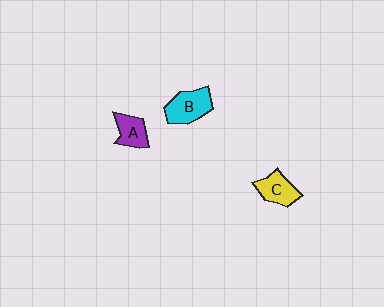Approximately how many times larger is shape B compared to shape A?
Approximately 1.5 times.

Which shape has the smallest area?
Shape A (purple).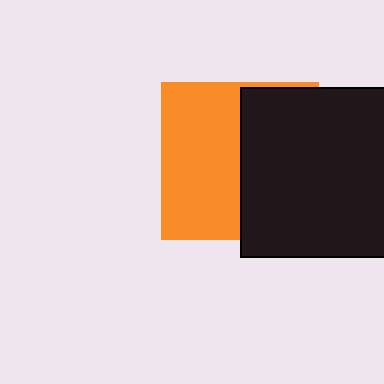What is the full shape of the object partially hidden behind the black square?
The partially hidden object is an orange square.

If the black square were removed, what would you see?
You would see the complete orange square.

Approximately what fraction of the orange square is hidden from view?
Roughly 49% of the orange square is hidden behind the black square.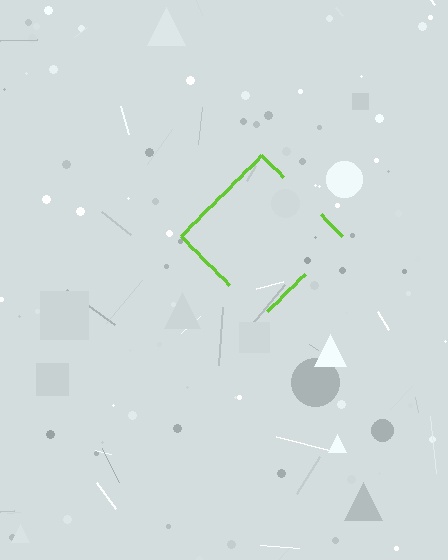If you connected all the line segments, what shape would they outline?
They would outline a diamond.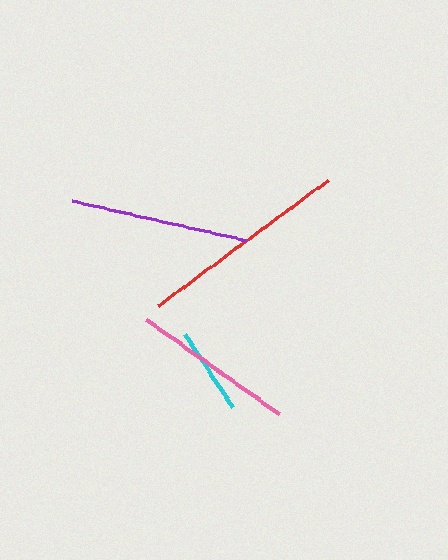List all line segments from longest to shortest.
From longest to shortest: red, purple, pink, cyan.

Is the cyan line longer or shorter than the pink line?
The pink line is longer than the cyan line.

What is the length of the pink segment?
The pink segment is approximately 163 pixels long.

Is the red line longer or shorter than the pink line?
The red line is longer than the pink line.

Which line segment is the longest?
The red line is the longest at approximately 211 pixels.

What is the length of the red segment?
The red segment is approximately 211 pixels long.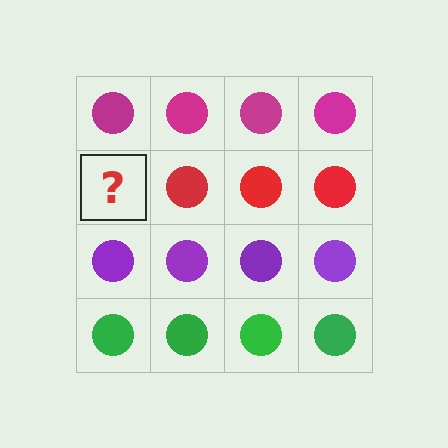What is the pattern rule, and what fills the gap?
The rule is that each row has a consistent color. The gap should be filled with a red circle.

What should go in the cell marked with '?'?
The missing cell should contain a red circle.